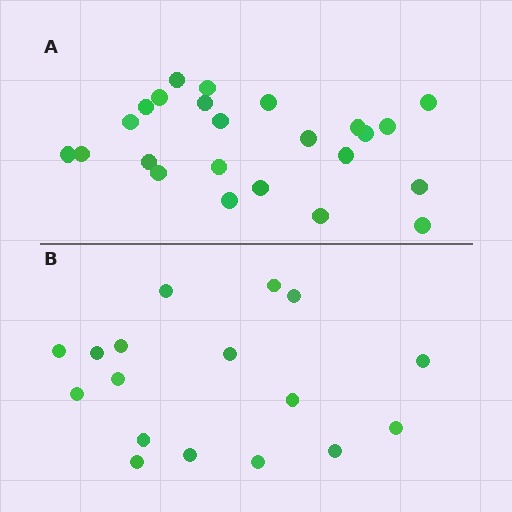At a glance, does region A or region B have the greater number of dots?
Region A (the top region) has more dots.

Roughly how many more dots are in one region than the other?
Region A has roughly 8 or so more dots than region B.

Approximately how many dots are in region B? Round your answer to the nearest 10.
About 20 dots. (The exact count is 17, which rounds to 20.)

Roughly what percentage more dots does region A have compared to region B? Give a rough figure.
About 40% more.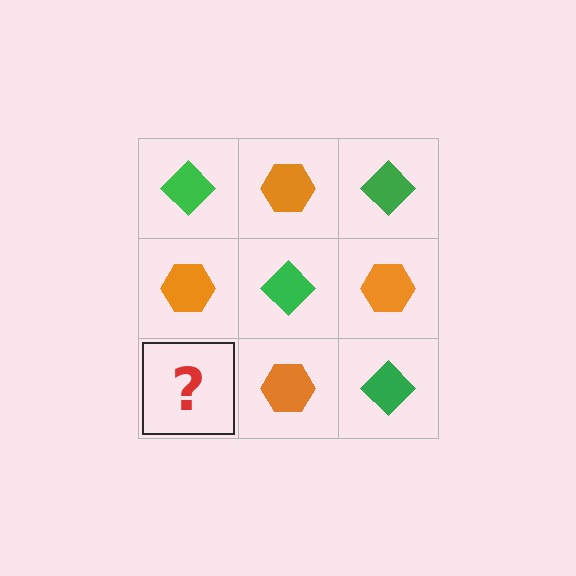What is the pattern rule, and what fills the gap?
The rule is that it alternates green diamond and orange hexagon in a checkerboard pattern. The gap should be filled with a green diamond.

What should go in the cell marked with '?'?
The missing cell should contain a green diamond.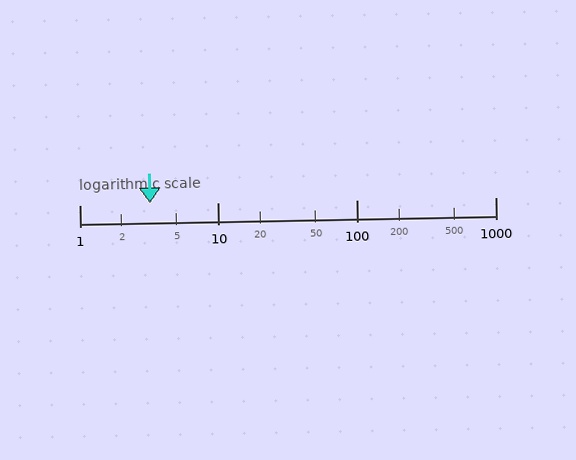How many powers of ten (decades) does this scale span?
The scale spans 3 decades, from 1 to 1000.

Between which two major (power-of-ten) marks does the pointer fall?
The pointer is between 1 and 10.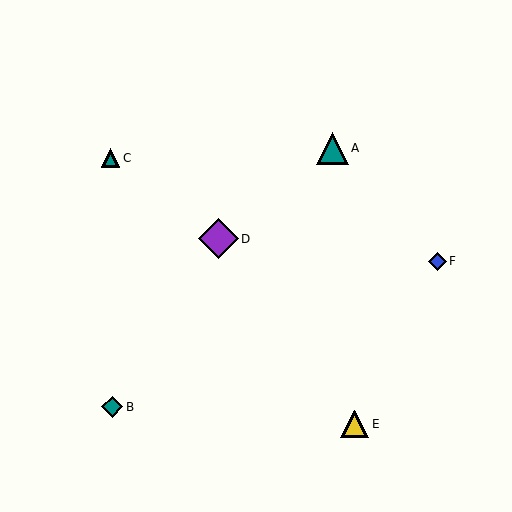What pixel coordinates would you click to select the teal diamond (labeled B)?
Click at (112, 407) to select the teal diamond B.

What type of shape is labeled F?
Shape F is a blue diamond.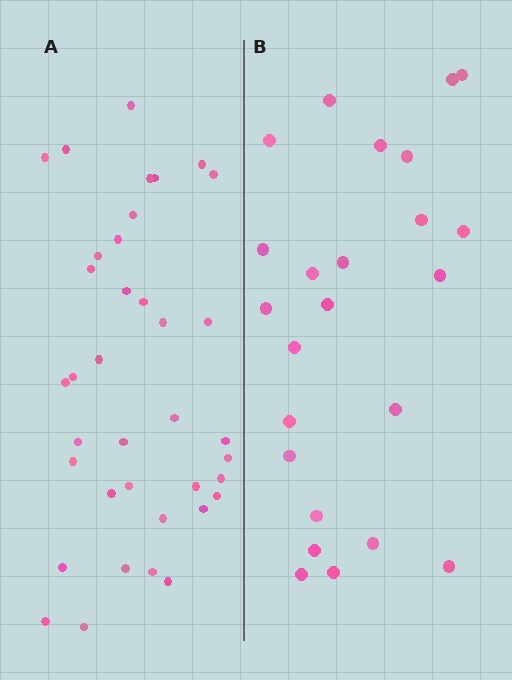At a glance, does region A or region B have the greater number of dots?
Region A (the left region) has more dots.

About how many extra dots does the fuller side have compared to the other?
Region A has approximately 15 more dots than region B.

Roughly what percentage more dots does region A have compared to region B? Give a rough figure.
About 55% more.